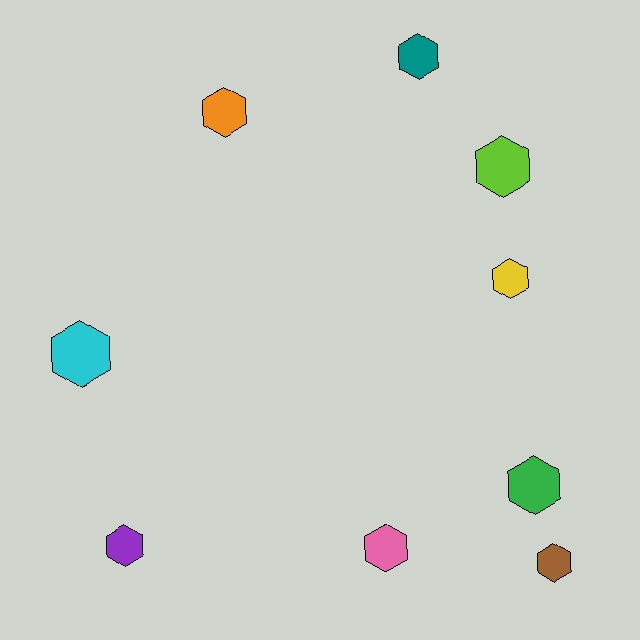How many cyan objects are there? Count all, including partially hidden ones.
There is 1 cyan object.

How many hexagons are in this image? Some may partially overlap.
There are 9 hexagons.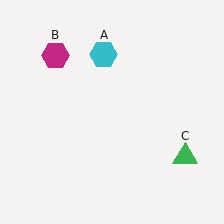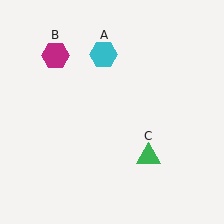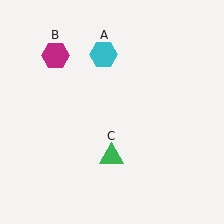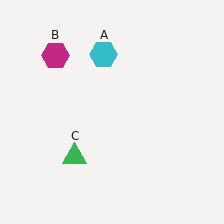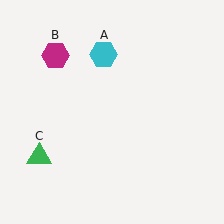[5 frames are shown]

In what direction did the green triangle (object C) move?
The green triangle (object C) moved left.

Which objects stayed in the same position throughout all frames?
Cyan hexagon (object A) and magenta hexagon (object B) remained stationary.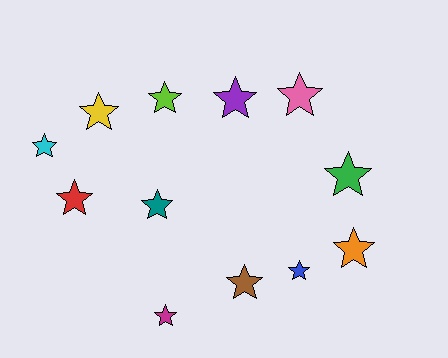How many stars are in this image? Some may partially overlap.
There are 12 stars.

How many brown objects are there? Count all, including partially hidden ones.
There is 1 brown object.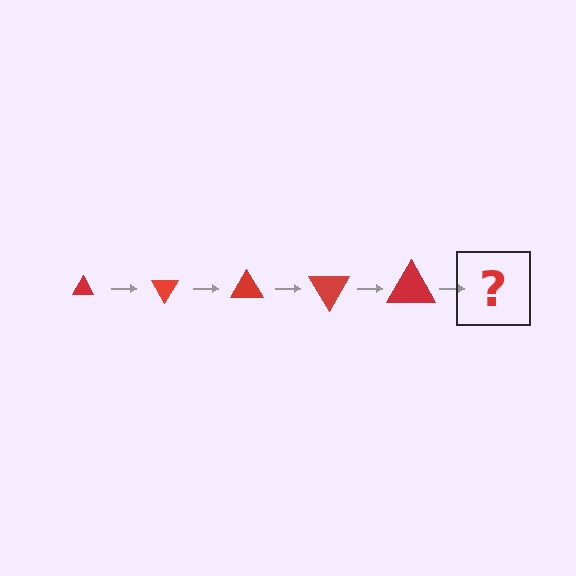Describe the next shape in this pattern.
It should be a triangle, larger than the previous one and rotated 300 degrees from the start.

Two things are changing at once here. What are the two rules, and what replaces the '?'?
The two rules are that the triangle grows larger each step and it rotates 60 degrees each step. The '?' should be a triangle, larger than the previous one and rotated 300 degrees from the start.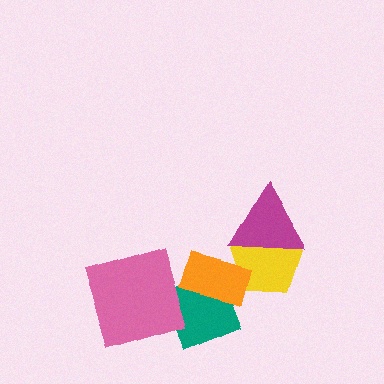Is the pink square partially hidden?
No, no other shape covers it.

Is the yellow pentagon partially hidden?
Yes, it is partially covered by another shape.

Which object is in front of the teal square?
The orange rectangle is in front of the teal square.